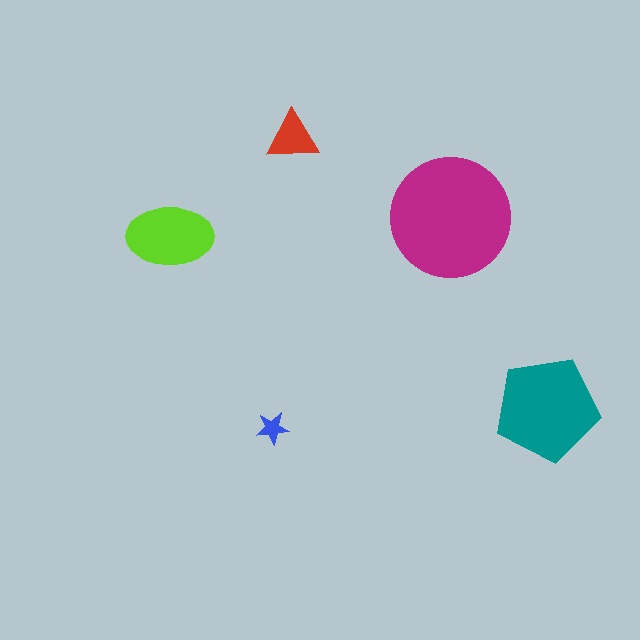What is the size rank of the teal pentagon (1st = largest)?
2nd.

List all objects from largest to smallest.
The magenta circle, the teal pentagon, the lime ellipse, the red triangle, the blue star.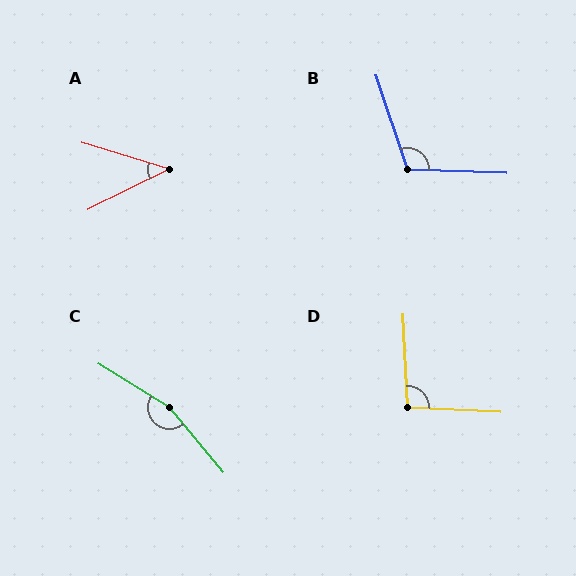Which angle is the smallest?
A, at approximately 44 degrees.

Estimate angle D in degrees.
Approximately 95 degrees.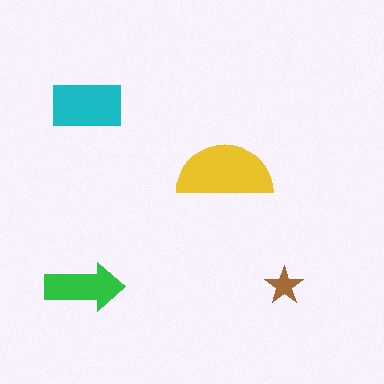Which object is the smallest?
The brown star.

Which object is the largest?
The yellow semicircle.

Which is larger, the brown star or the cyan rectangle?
The cyan rectangle.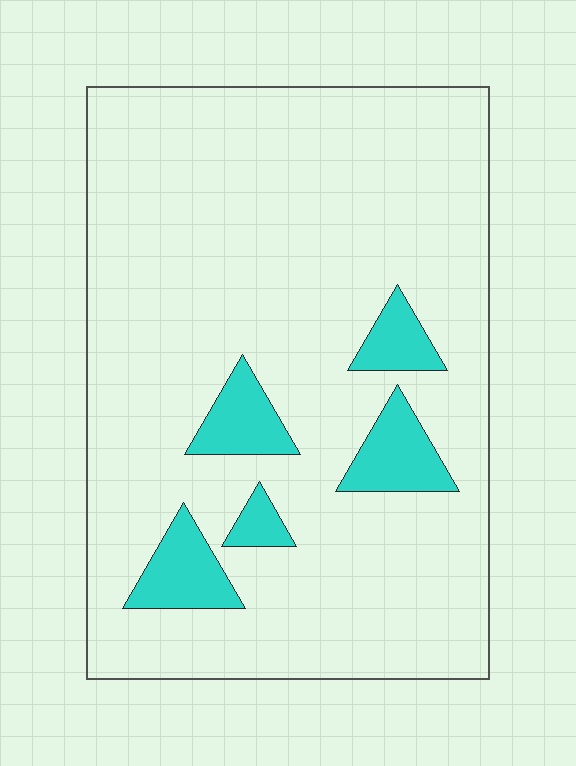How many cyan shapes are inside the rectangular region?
5.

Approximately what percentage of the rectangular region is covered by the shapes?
Approximately 10%.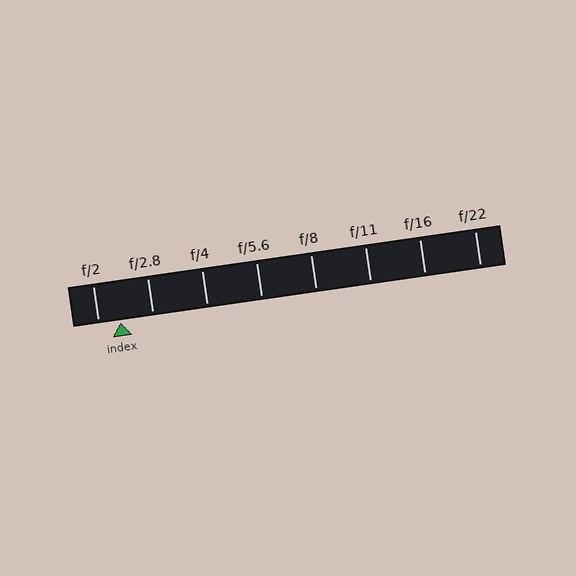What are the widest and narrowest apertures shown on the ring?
The widest aperture shown is f/2 and the narrowest is f/22.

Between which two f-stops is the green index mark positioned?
The index mark is between f/2 and f/2.8.